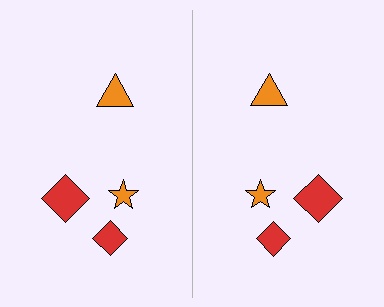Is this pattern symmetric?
Yes, this pattern has bilateral (reflection) symmetry.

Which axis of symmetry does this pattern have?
The pattern has a vertical axis of symmetry running through the center of the image.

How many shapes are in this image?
There are 8 shapes in this image.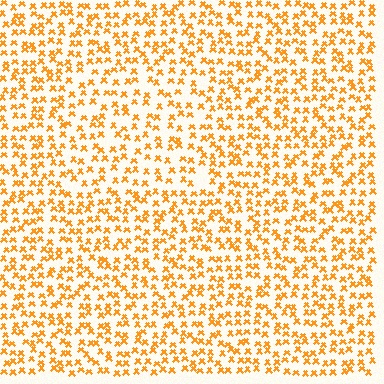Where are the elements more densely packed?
The elements are more densely packed outside the rectangle boundary.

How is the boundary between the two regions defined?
The boundary is defined by a change in element density (approximately 1.4x ratio). All elements are the same color, size, and shape.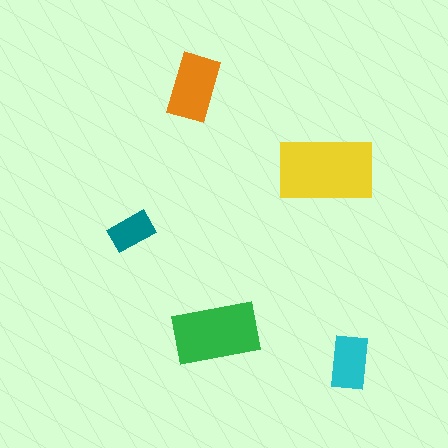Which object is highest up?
The orange rectangle is topmost.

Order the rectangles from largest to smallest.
the yellow one, the green one, the orange one, the cyan one, the teal one.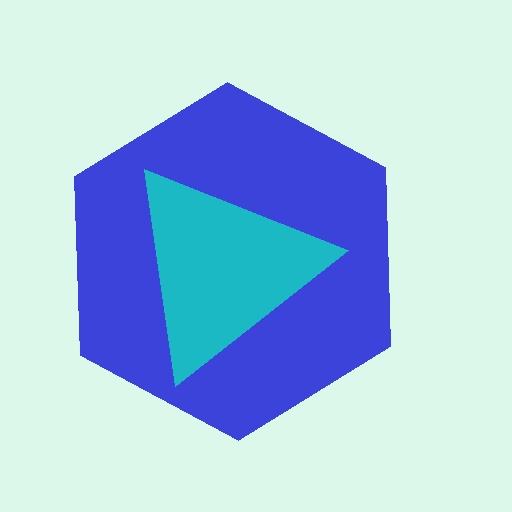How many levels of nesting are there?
2.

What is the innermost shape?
The cyan triangle.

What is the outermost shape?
The blue hexagon.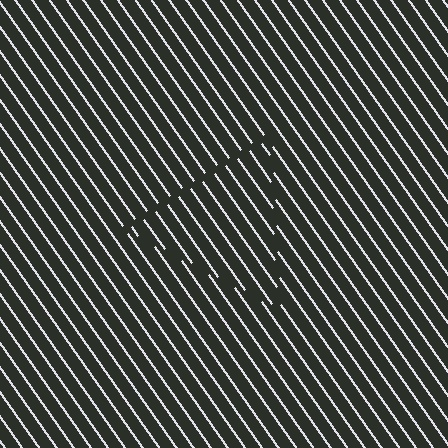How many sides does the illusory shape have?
3 sides — the line-ends trace a triangle.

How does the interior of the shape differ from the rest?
The interior of the shape contains the same grating, shifted by half a period — the contour is defined by the phase discontinuity where line-ends from the inner and outer gratings abut.